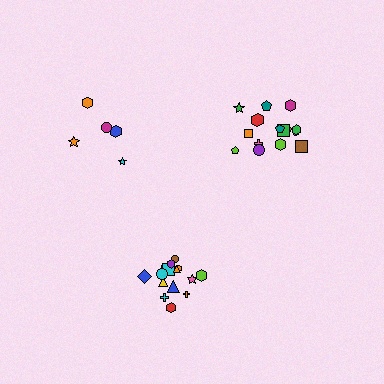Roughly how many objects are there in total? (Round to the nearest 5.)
Roughly 35 objects in total.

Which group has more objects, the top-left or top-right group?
The top-right group.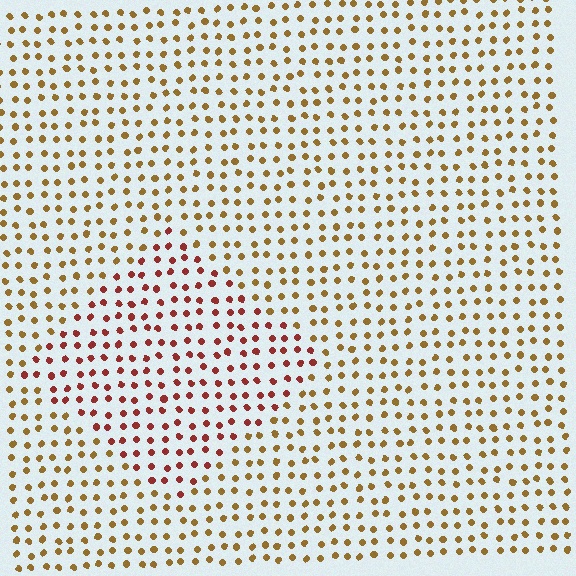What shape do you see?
I see a diamond.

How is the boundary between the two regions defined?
The boundary is defined purely by a slight shift in hue (about 39 degrees). Spacing, size, and orientation are identical on both sides.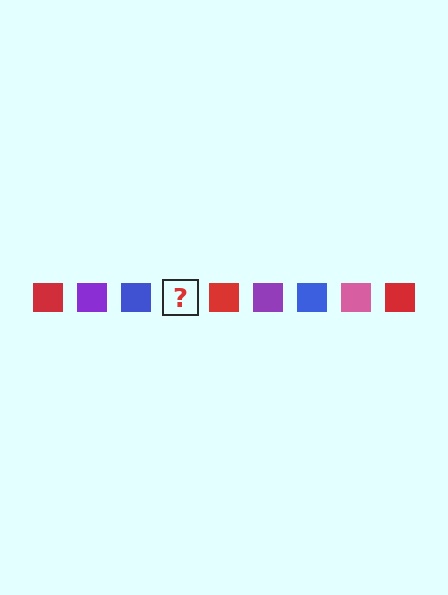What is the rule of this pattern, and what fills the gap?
The rule is that the pattern cycles through red, purple, blue, pink squares. The gap should be filled with a pink square.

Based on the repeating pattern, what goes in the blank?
The blank should be a pink square.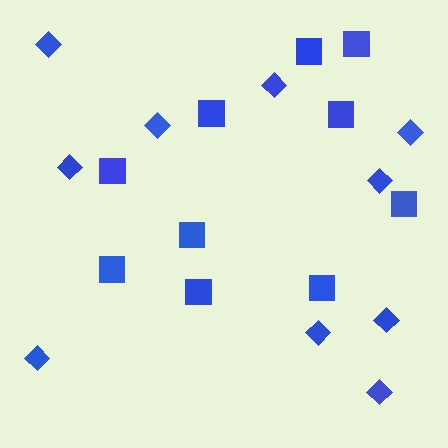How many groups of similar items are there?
There are 2 groups: one group of squares (10) and one group of diamonds (10).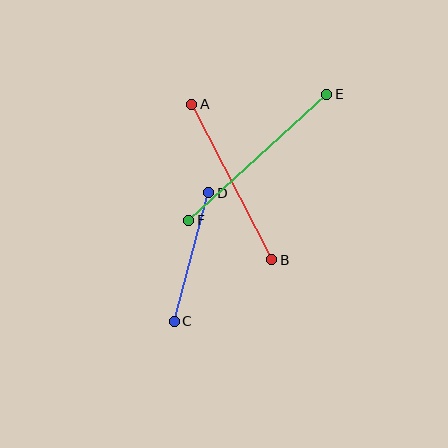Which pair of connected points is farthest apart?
Points E and F are farthest apart.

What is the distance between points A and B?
The distance is approximately 175 pixels.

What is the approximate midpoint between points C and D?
The midpoint is at approximately (192, 257) pixels.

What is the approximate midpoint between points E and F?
The midpoint is at approximately (258, 157) pixels.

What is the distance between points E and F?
The distance is approximately 187 pixels.